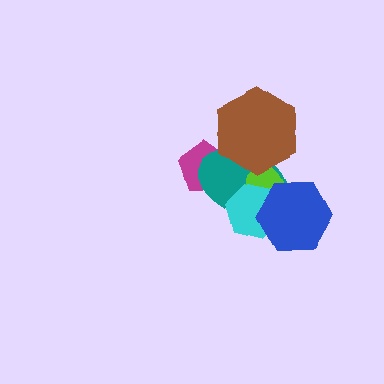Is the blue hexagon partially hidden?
No, no other shape covers it.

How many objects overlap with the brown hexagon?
3 objects overlap with the brown hexagon.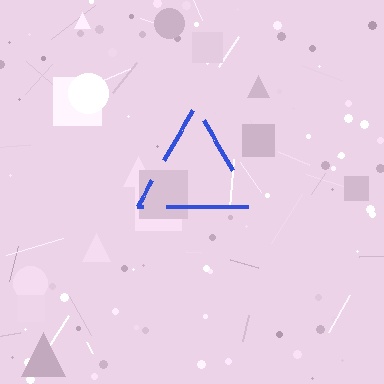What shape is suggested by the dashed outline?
The dashed outline suggests a triangle.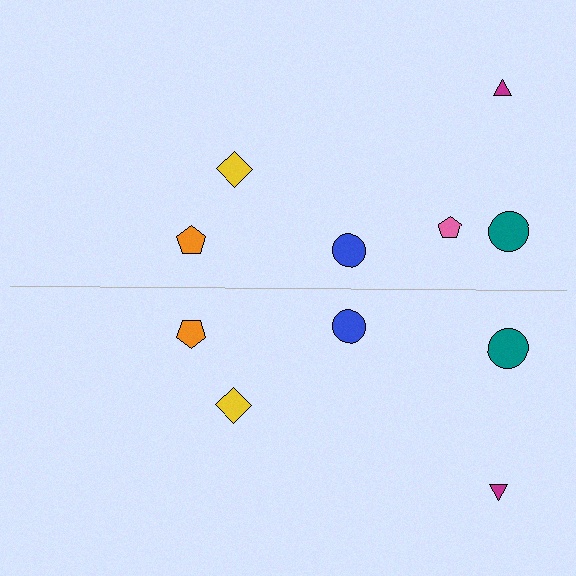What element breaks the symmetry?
A pink pentagon is missing from the bottom side.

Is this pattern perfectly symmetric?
No, the pattern is not perfectly symmetric. A pink pentagon is missing from the bottom side.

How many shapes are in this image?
There are 11 shapes in this image.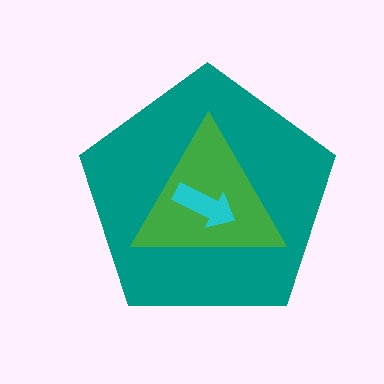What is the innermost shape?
The cyan arrow.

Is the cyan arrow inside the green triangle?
Yes.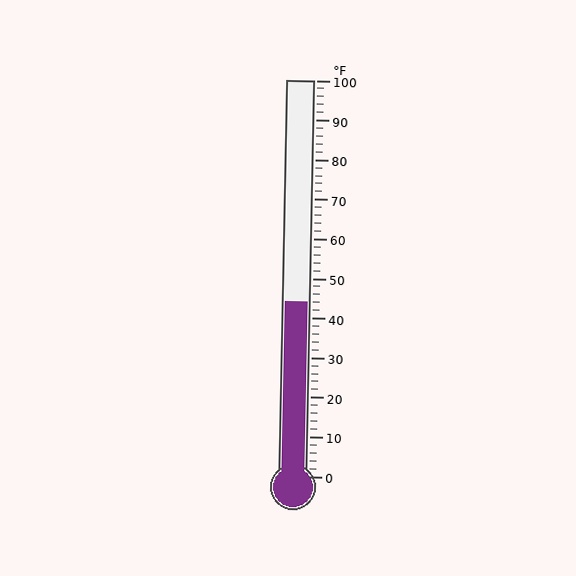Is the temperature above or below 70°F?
The temperature is below 70°F.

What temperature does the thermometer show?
The thermometer shows approximately 44°F.